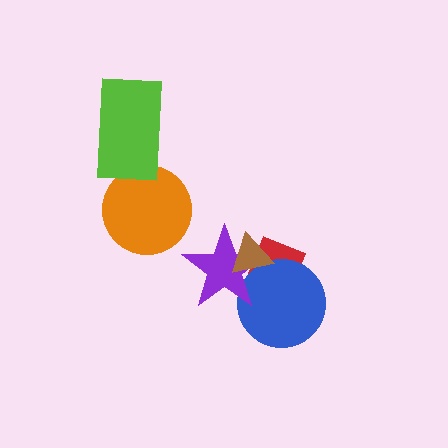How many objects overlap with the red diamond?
3 objects overlap with the red diamond.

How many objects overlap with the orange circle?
1 object overlaps with the orange circle.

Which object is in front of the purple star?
The brown triangle is in front of the purple star.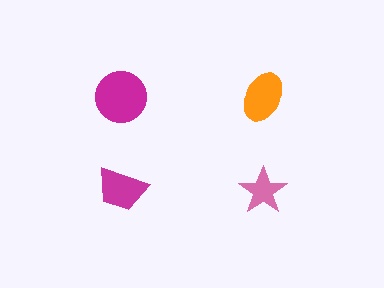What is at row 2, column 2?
A pink star.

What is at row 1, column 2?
An orange ellipse.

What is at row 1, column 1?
A magenta circle.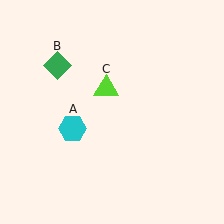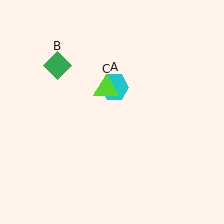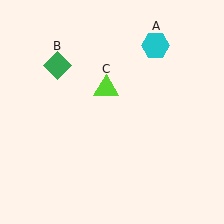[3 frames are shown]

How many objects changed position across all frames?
1 object changed position: cyan hexagon (object A).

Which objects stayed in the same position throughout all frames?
Green diamond (object B) and lime triangle (object C) remained stationary.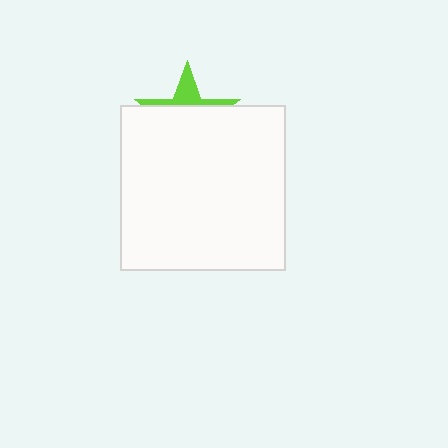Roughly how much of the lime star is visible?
A small part of it is visible (roughly 31%).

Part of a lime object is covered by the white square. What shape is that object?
It is a star.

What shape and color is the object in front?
The object in front is a white square.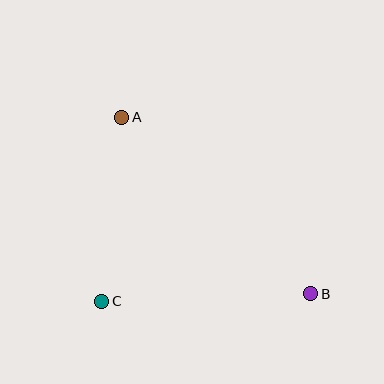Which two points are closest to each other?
Points A and C are closest to each other.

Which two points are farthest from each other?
Points A and B are farthest from each other.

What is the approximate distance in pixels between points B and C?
The distance between B and C is approximately 209 pixels.